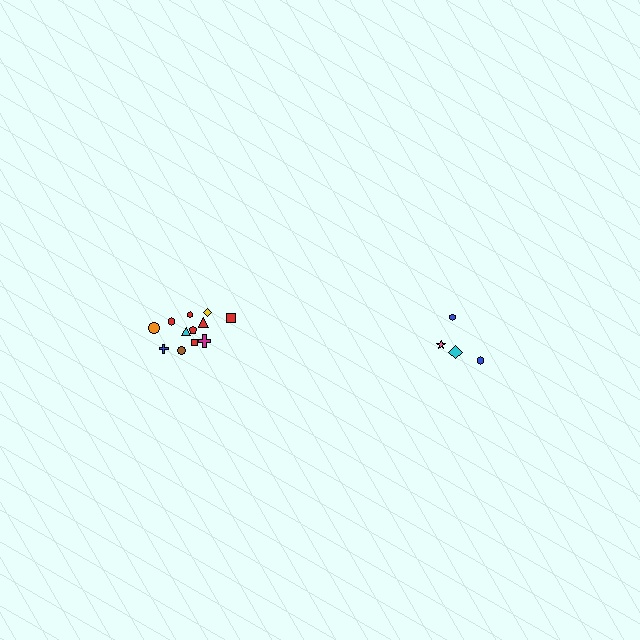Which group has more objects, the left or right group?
The left group.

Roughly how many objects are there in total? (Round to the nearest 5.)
Roughly 15 objects in total.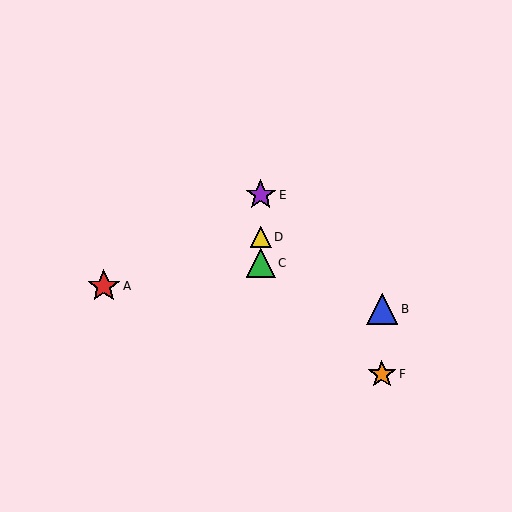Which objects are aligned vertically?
Objects C, D, E are aligned vertically.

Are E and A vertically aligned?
No, E is at x≈261 and A is at x≈104.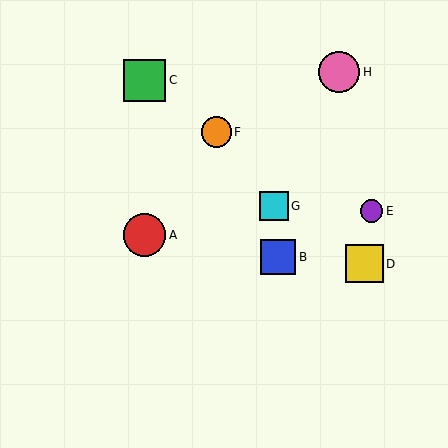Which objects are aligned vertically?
Objects A, C are aligned vertically.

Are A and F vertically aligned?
No, A is at x≈145 and F is at x≈216.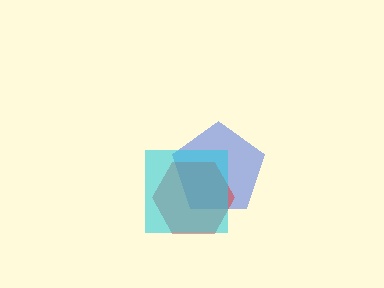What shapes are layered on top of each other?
The layered shapes are: a blue pentagon, a red hexagon, a cyan square.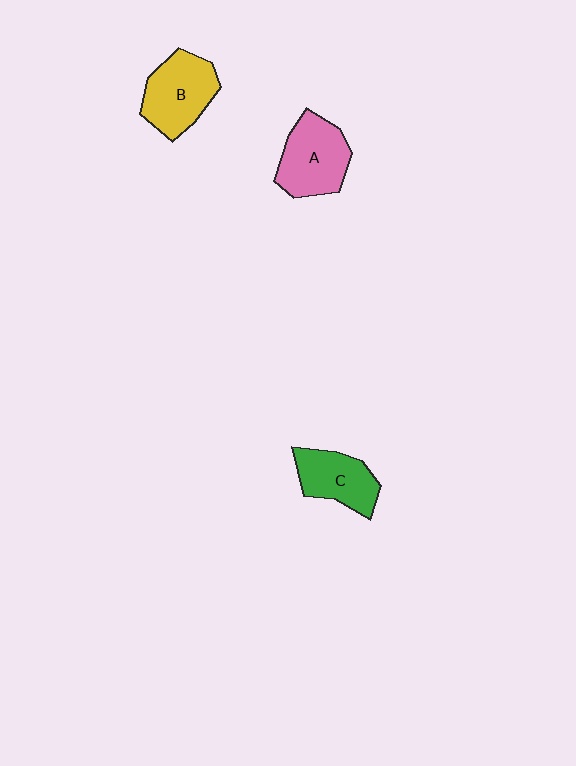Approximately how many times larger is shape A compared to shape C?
Approximately 1.2 times.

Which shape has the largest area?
Shape A (pink).